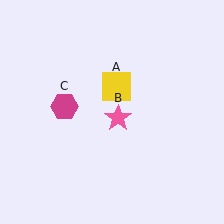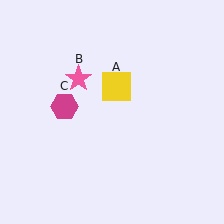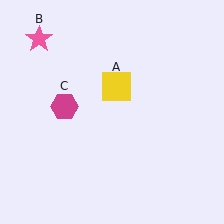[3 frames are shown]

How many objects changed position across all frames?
1 object changed position: pink star (object B).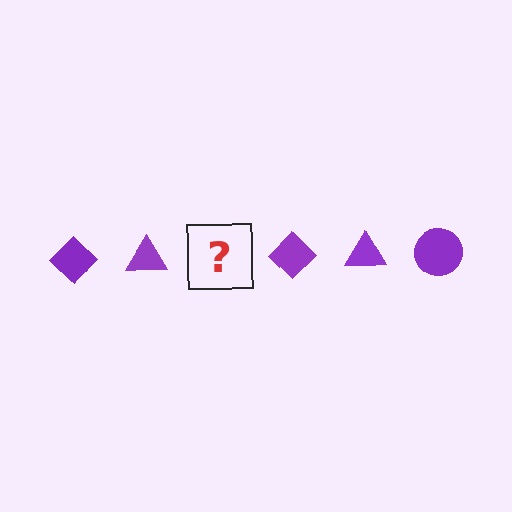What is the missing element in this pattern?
The missing element is a purple circle.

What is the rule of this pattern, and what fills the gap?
The rule is that the pattern cycles through diamond, triangle, circle shapes in purple. The gap should be filled with a purple circle.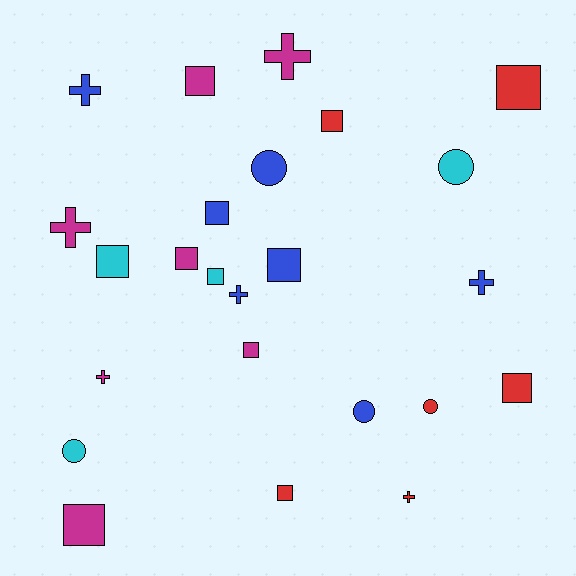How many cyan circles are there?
There are 2 cyan circles.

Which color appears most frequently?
Magenta, with 7 objects.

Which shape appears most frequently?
Square, with 12 objects.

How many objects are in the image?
There are 24 objects.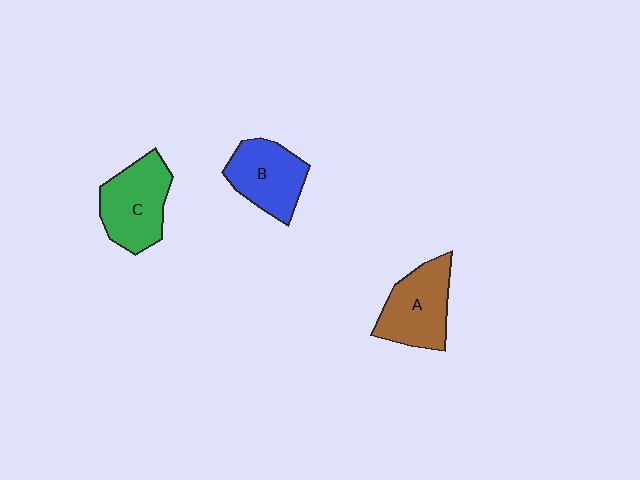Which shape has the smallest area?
Shape B (blue).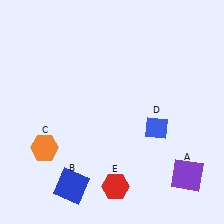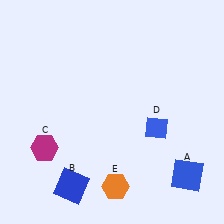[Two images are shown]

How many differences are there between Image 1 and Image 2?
There are 3 differences between the two images.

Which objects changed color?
A changed from purple to blue. C changed from orange to magenta. E changed from red to orange.